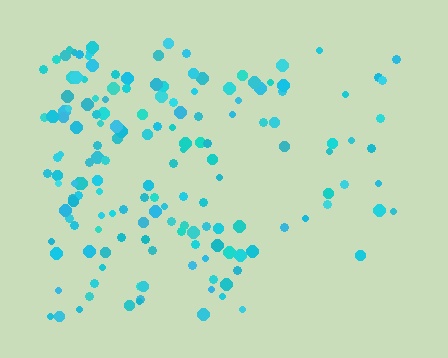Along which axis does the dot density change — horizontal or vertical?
Horizontal.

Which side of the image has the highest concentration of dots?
The left.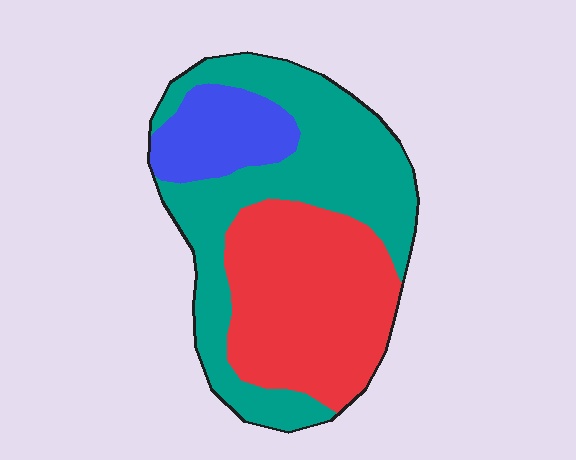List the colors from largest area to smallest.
From largest to smallest: teal, red, blue.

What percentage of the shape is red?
Red covers roughly 40% of the shape.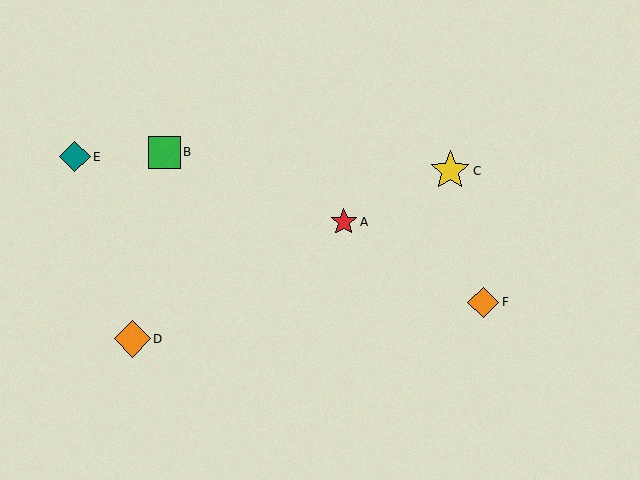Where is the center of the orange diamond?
The center of the orange diamond is at (483, 302).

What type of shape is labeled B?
Shape B is a green square.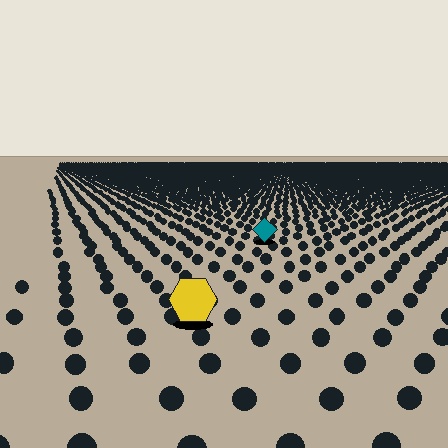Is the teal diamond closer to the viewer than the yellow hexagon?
No. The yellow hexagon is closer — you can tell from the texture gradient: the ground texture is coarser near it.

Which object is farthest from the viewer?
The teal diamond is farthest from the viewer. It appears smaller and the ground texture around it is denser.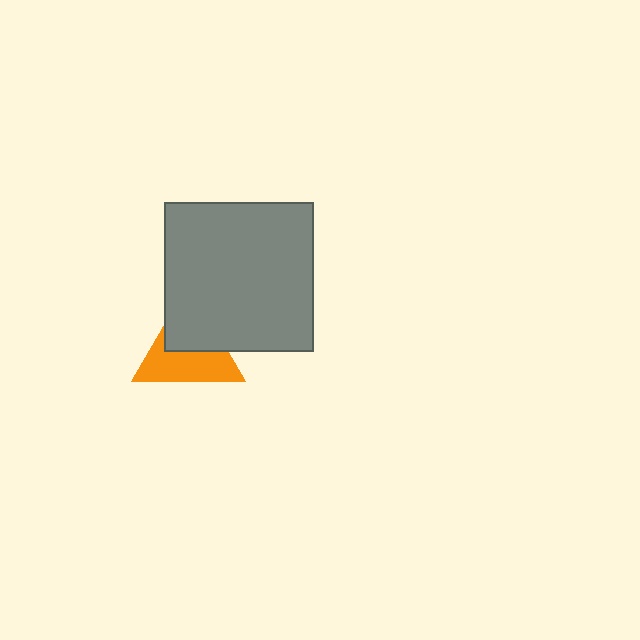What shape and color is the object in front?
The object in front is a gray square.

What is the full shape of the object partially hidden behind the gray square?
The partially hidden object is an orange triangle.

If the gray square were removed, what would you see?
You would see the complete orange triangle.